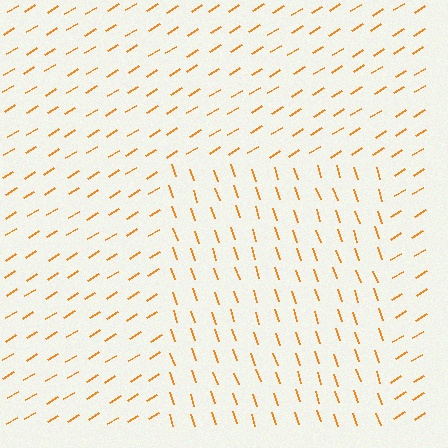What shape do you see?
I see a rectangle.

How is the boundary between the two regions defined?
The boundary is defined purely by a change in line orientation (approximately 76 degrees difference). All lines are the same color and thickness.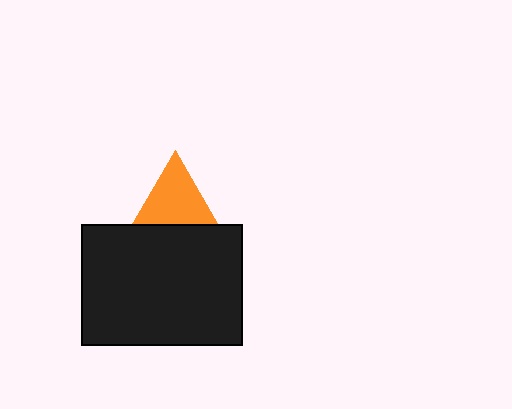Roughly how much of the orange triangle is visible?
Most of it is visible (roughly 68%).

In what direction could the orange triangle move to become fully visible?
The orange triangle could move up. That would shift it out from behind the black rectangle entirely.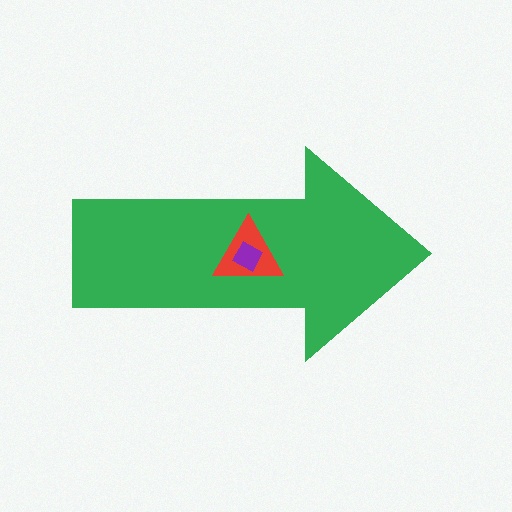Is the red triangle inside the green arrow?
Yes.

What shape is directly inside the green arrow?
The red triangle.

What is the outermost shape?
The green arrow.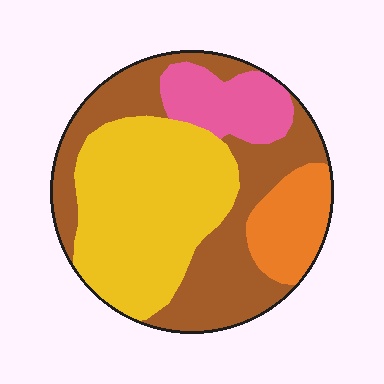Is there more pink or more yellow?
Yellow.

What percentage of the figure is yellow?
Yellow takes up between a third and a half of the figure.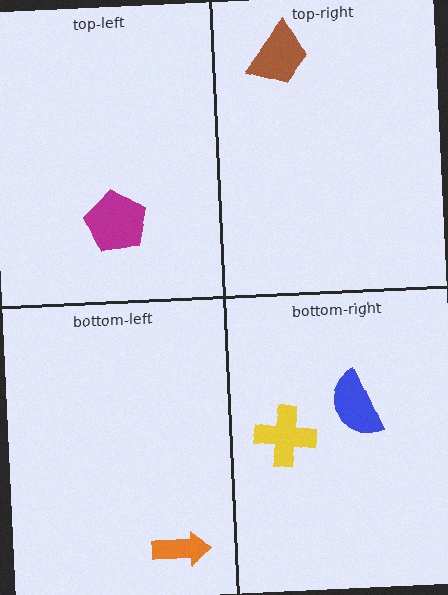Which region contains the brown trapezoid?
The top-right region.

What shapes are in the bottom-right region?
The yellow cross, the blue semicircle.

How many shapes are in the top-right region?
1.